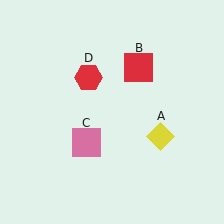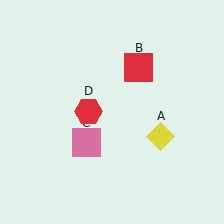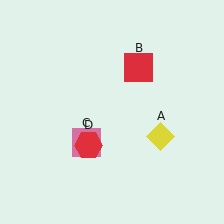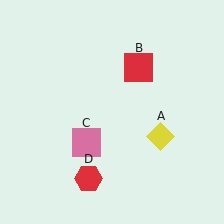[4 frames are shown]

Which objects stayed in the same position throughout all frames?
Yellow diamond (object A) and red square (object B) and pink square (object C) remained stationary.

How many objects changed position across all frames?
1 object changed position: red hexagon (object D).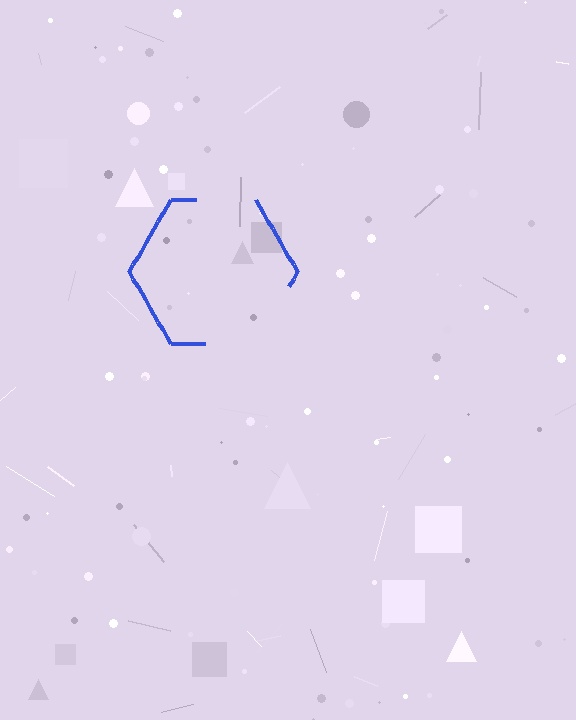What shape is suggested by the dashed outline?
The dashed outline suggests a hexagon.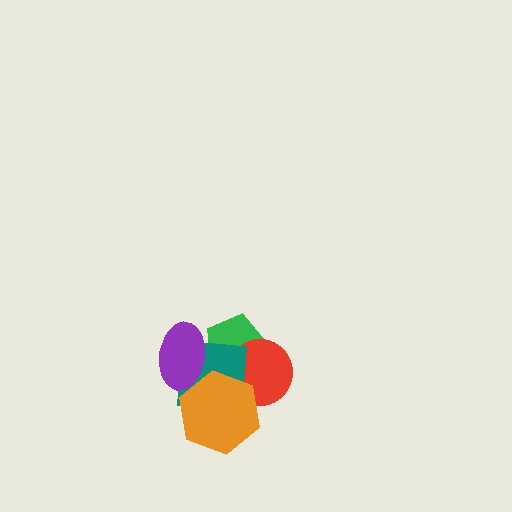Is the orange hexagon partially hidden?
No, no other shape covers it.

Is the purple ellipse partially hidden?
Yes, it is partially covered by another shape.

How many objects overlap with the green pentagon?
3 objects overlap with the green pentagon.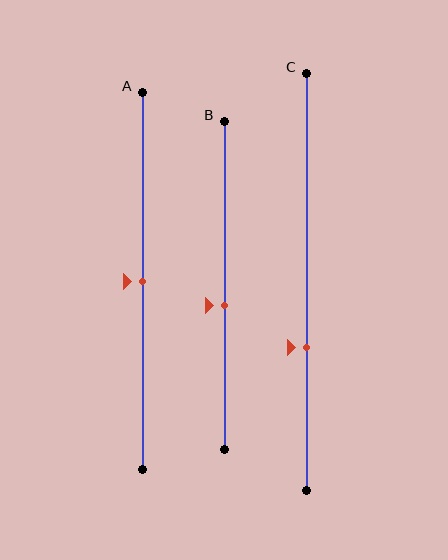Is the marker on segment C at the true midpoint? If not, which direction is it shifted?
No, the marker on segment C is shifted downward by about 16% of the segment length.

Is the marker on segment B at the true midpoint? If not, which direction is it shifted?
No, the marker on segment B is shifted downward by about 6% of the segment length.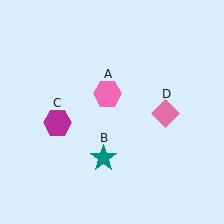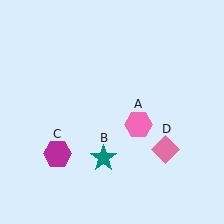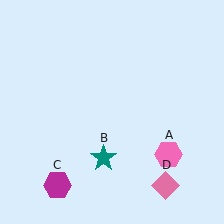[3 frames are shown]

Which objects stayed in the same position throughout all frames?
Teal star (object B) remained stationary.